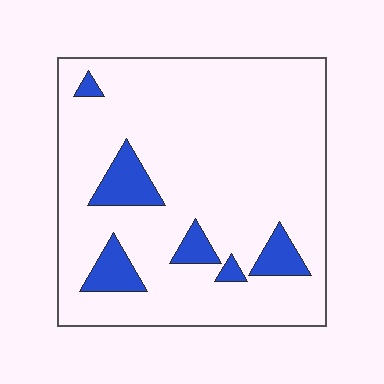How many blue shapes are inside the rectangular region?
6.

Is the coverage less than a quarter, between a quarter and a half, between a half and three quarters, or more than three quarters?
Less than a quarter.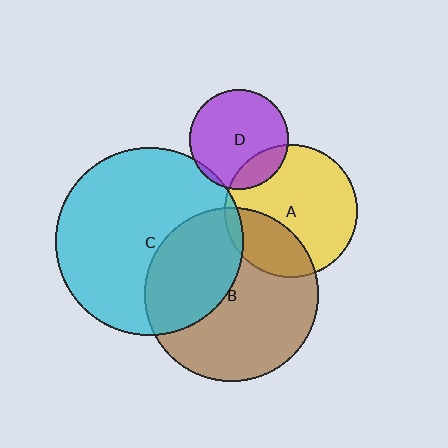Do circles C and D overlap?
Yes.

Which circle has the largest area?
Circle C (cyan).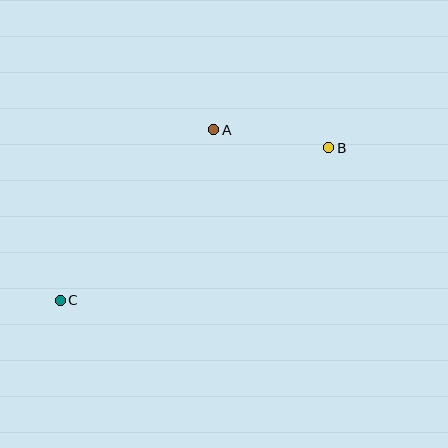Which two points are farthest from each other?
Points B and C are farthest from each other.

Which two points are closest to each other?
Points A and B are closest to each other.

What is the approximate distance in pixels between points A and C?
The distance between A and C is approximately 230 pixels.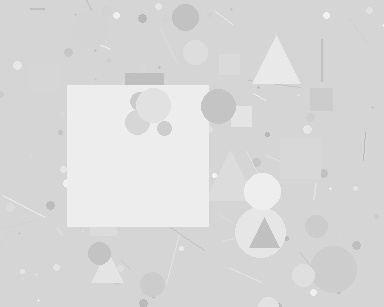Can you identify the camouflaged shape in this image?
The camouflaged shape is a square.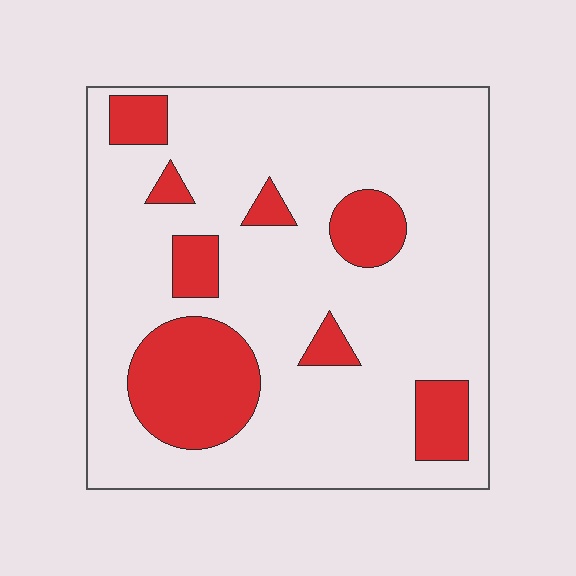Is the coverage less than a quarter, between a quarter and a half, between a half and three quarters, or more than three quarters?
Less than a quarter.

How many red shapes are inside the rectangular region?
8.